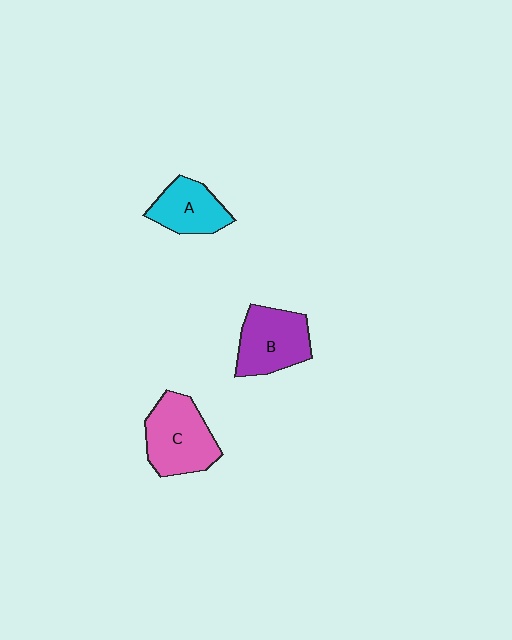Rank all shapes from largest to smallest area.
From largest to smallest: C (pink), B (purple), A (cyan).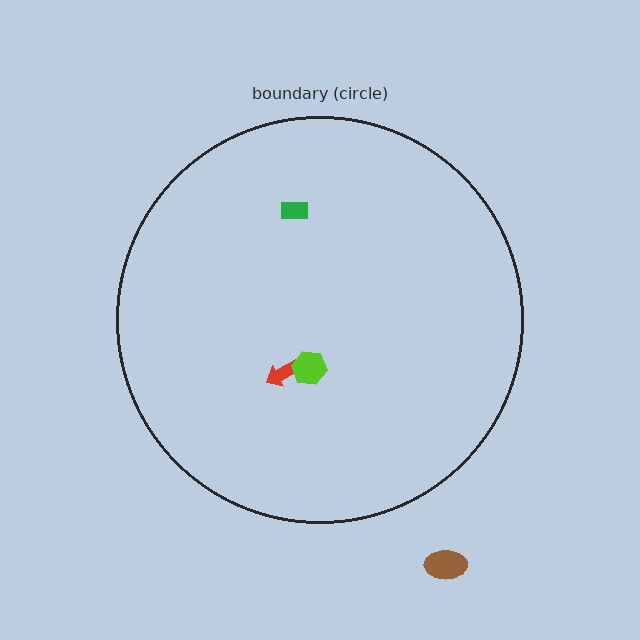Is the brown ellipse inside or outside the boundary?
Outside.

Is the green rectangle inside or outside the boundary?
Inside.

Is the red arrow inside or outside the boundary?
Inside.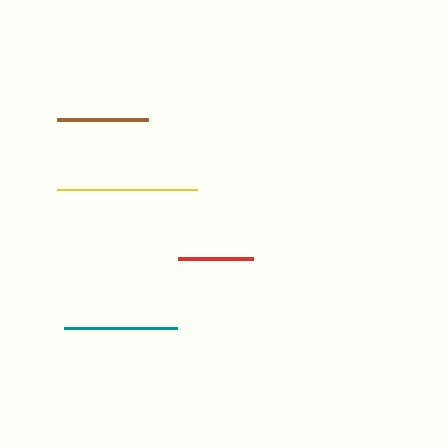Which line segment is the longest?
The yellow line is the longest at approximately 140 pixels.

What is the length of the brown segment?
The brown segment is approximately 90 pixels long.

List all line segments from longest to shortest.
From longest to shortest: yellow, teal, brown, red.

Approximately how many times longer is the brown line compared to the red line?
The brown line is approximately 1.2 times the length of the red line.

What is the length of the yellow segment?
The yellow segment is approximately 140 pixels long.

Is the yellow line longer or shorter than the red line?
The yellow line is longer than the red line.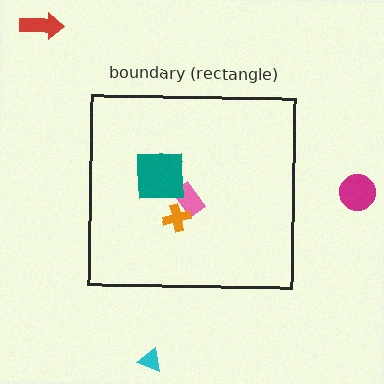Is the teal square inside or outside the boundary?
Inside.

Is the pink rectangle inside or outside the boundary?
Inside.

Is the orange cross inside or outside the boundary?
Inside.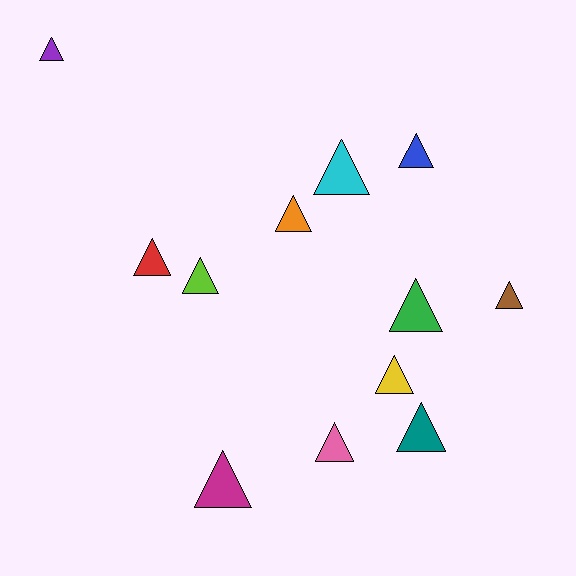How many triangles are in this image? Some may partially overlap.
There are 12 triangles.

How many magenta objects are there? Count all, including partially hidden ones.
There is 1 magenta object.